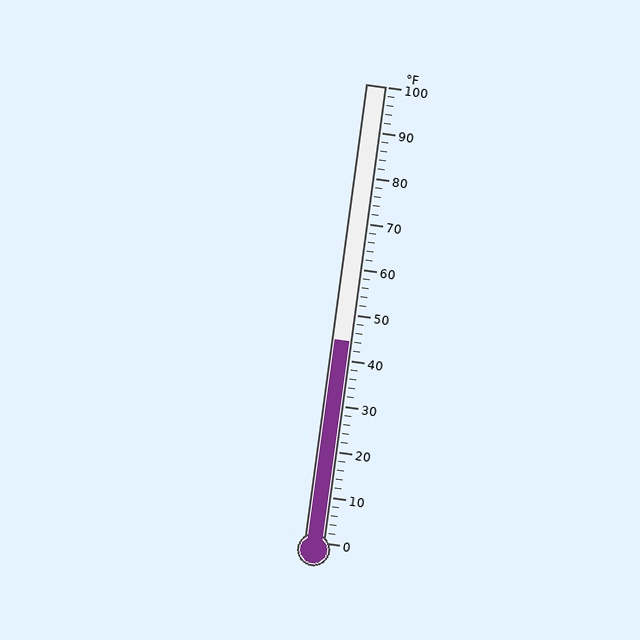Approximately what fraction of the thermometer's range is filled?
The thermometer is filled to approximately 45% of its range.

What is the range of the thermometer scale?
The thermometer scale ranges from 0°F to 100°F.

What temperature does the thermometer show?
The thermometer shows approximately 44°F.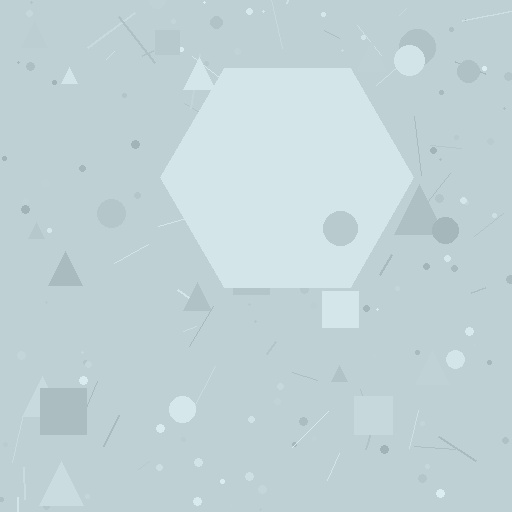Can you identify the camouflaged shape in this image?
The camouflaged shape is a hexagon.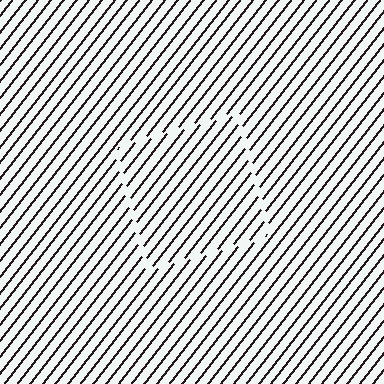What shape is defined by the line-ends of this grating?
An illusory square. The interior of the shape contains the same grating, shifted by half a period — the contour is defined by the phase discontinuity where line-ends from the inner and outer gratings abut.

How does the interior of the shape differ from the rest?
The interior of the shape contains the same grating, shifted by half a period — the contour is defined by the phase discontinuity where line-ends from the inner and outer gratings abut.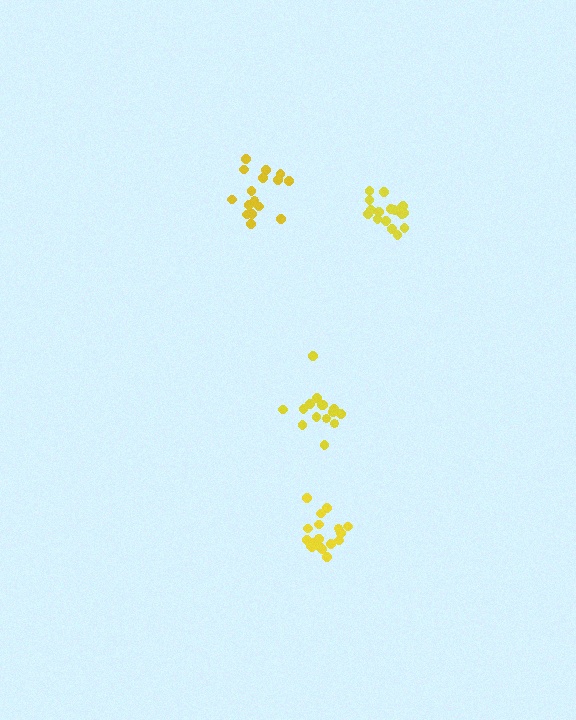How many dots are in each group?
Group 1: 20 dots, Group 2: 15 dots, Group 3: 16 dots, Group 4: 18 dots (69 total).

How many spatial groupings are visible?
There are 4 spatial groupings.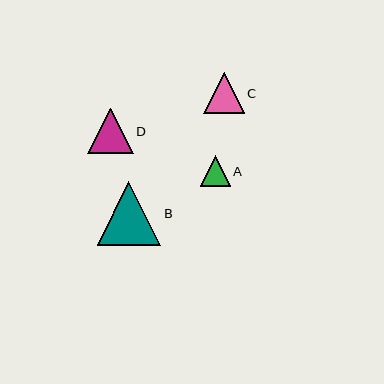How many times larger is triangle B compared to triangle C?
Triangle B is approximately 1.6 times the size of triangle C.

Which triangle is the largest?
Triangle B is the largest with a size of approximately 64 pixels.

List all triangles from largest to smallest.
From largest to smallest: B, D, C, A.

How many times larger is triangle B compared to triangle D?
Triangle B is approximately 1.4 times the size of triangle D.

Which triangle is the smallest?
Triangle A is the smallest with a size of approximately 30 pixels.